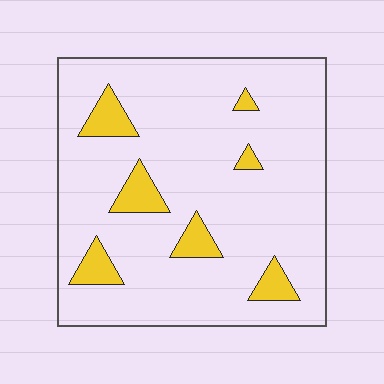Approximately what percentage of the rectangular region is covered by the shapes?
Approximately 10%.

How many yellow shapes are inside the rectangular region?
7.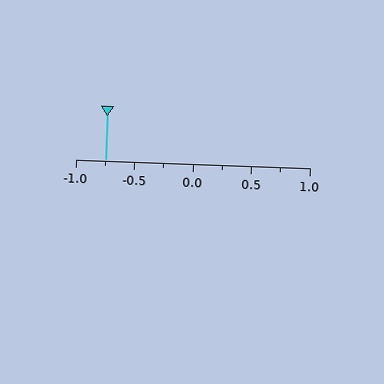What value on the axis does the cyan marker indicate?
The marker indicates approximately -0.75.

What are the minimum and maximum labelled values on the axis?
The axis runs from -1.0 to 1.0.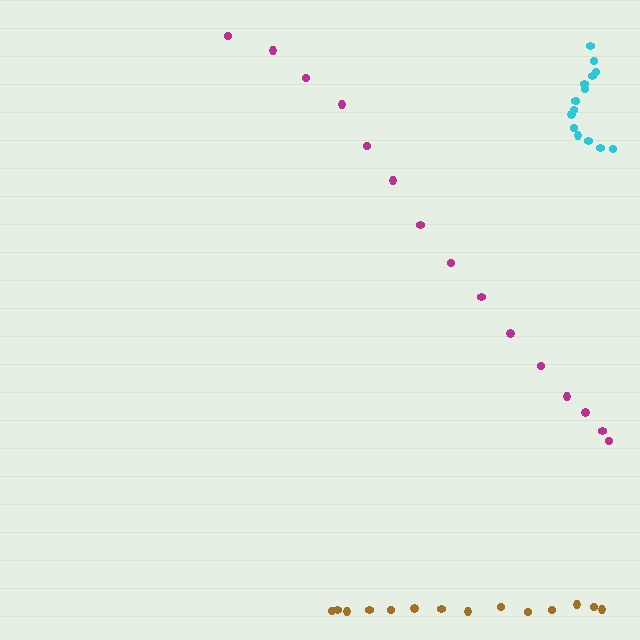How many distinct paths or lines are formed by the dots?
There are 3 distinct paths.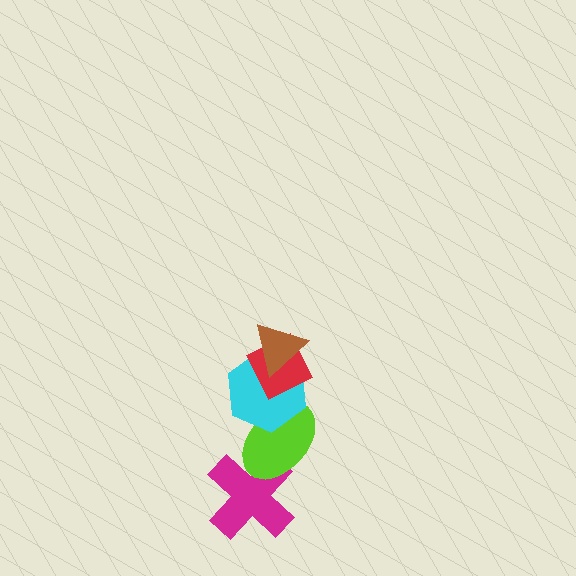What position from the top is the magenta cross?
The magenta cross is 5th from the top.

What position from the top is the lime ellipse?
The lime ellipse is 4th from the top.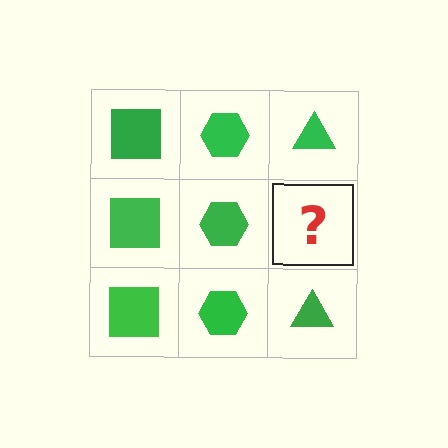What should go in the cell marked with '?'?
The missing cell should contain a green triangle.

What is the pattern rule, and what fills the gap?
The rule is that each column has a consistent shape. The gap should be filled with a green triangle.